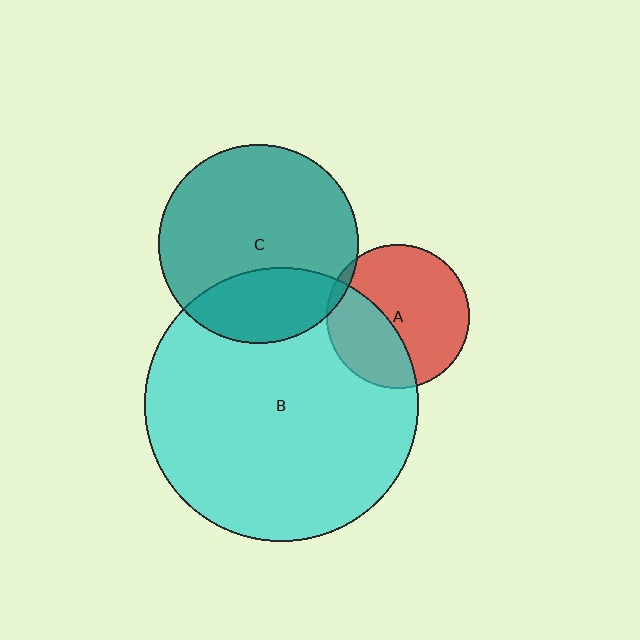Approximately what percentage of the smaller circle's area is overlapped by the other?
Approximately 30%.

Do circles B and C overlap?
Yes.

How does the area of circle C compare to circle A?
Approximately 1.9 times.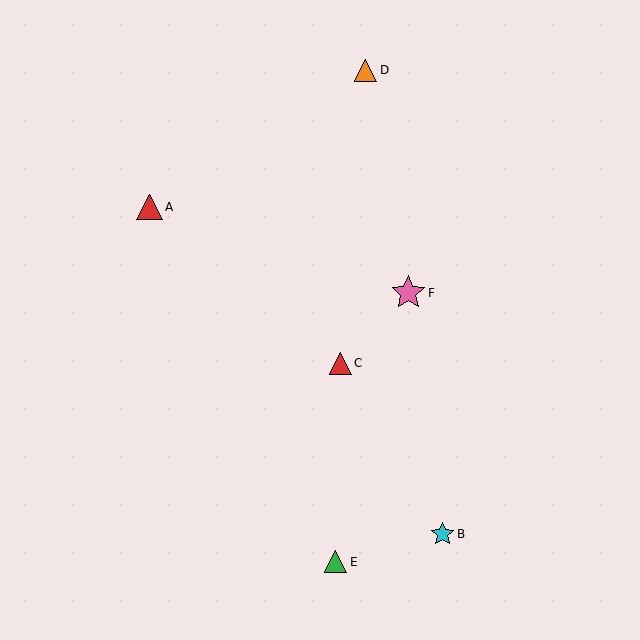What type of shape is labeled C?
Shape C is a red triangle.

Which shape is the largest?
The pink star (labeled F) is the largest.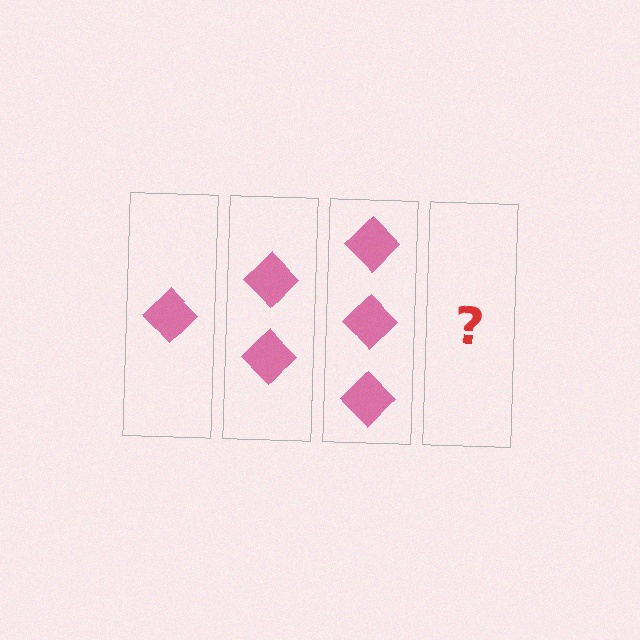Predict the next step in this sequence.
The next step is 4 diamonds.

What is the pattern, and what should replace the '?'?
The pattern is that each step adds one more diamond. The '?' should be 4 diamonds.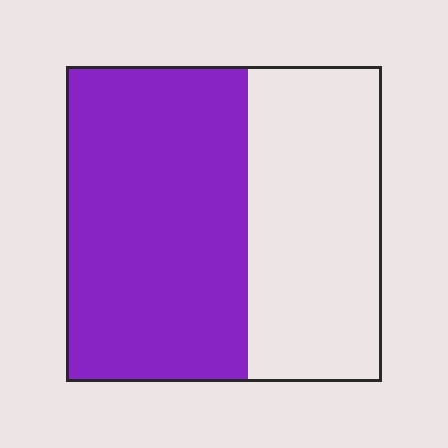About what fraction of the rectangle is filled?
About three fifths (3/5).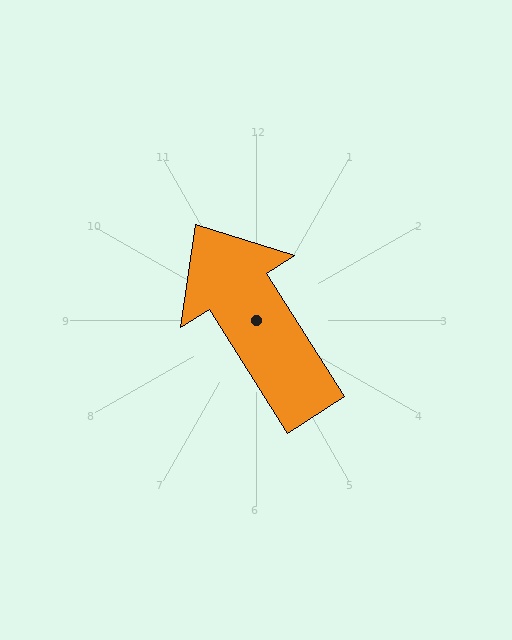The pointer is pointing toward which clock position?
Roughly 11 o'clock.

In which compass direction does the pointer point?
Northwest.